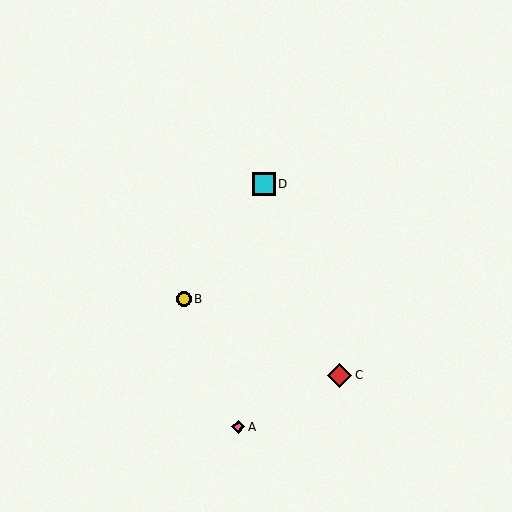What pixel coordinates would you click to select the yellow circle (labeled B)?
Click at (184, 299) to select the yellow circle B.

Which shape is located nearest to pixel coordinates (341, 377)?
The red diamond (labeled C) at (339, 375) is nearest to that location.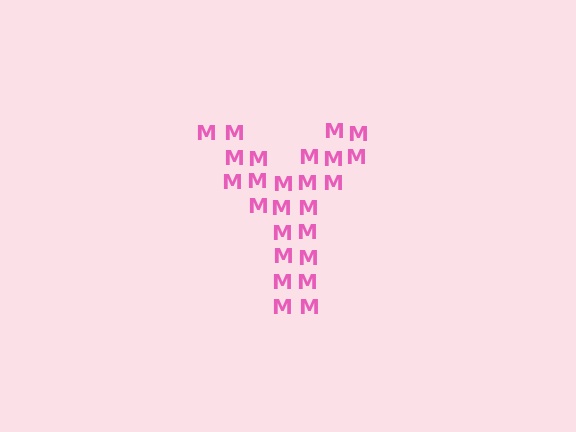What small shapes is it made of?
It is made of small letter M's.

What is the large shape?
The large shape is the letter Y.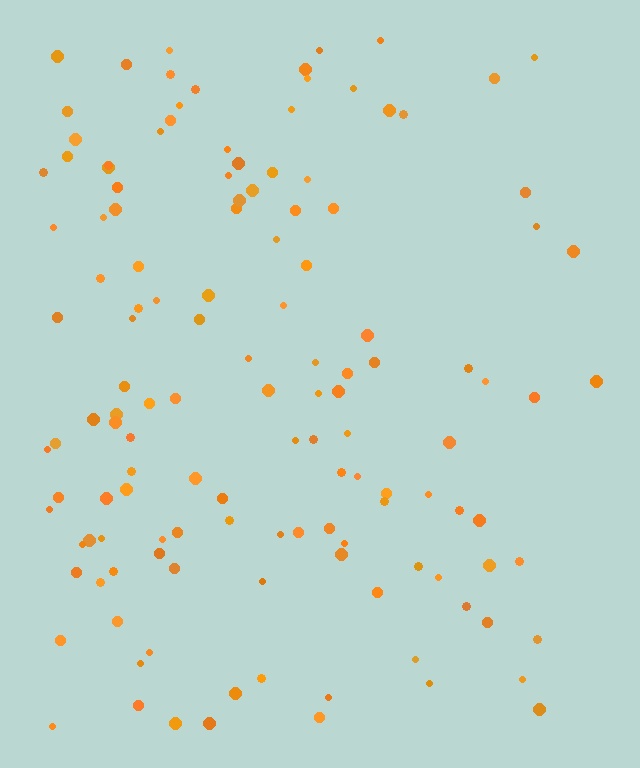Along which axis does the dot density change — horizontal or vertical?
Horizontal.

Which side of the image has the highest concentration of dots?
The left.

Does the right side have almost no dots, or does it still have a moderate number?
Still a moderate number, just noticeably fewer than the left.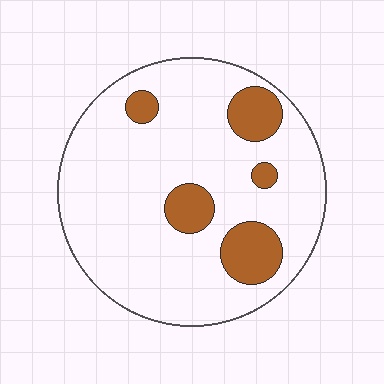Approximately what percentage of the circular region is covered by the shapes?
Approximately 15%.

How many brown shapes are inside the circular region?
5.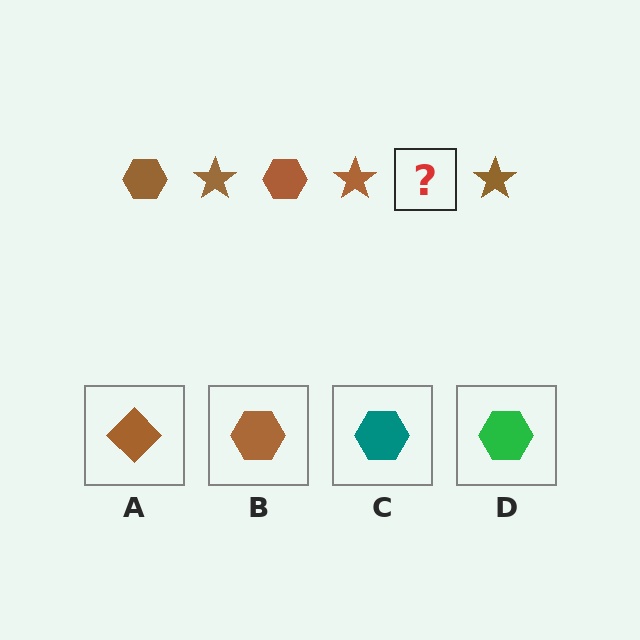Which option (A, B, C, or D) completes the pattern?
B.